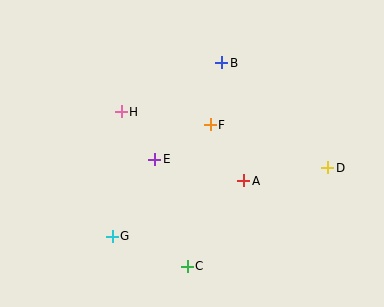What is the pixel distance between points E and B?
The distance between E and B is 118 pixels.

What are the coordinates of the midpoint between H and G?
The midpoint between H and G is at (117, 174).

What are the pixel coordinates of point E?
Point E is at (155, 159).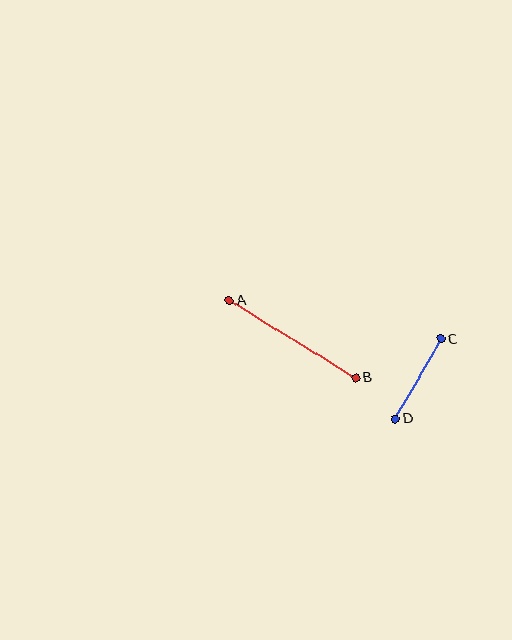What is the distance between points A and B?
The distance is approximately 148 pixels.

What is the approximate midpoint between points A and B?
The midpoint is at approximately (293, 339) pixels.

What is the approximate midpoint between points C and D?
The midpoint is at approximately (418, 379) pixels.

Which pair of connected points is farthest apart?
Points A and B are farthest apart.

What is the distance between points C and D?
The distance is approximately 92 pixels.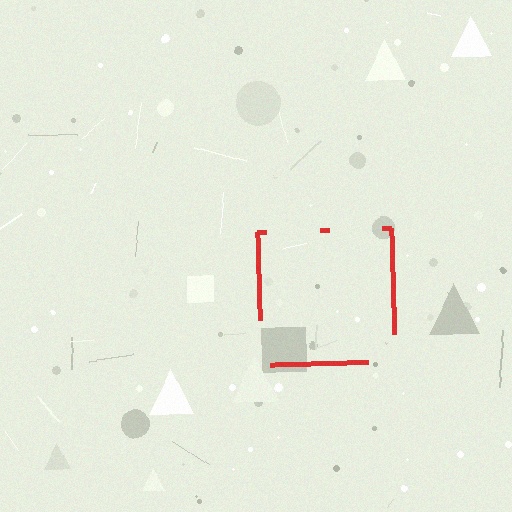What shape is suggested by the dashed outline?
The dashed outline suggests a square.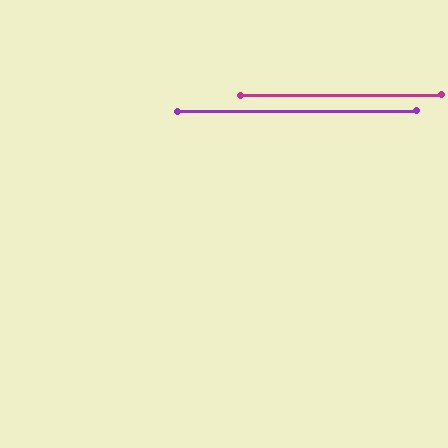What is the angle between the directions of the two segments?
Approximately 0 degrees.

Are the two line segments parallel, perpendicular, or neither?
Parallel — their directions differ by only 0.1°.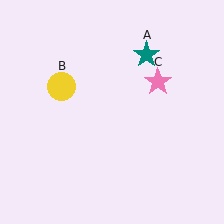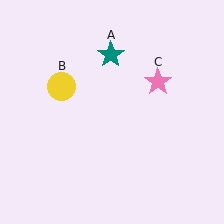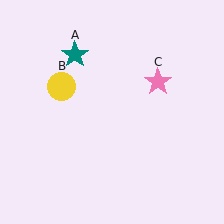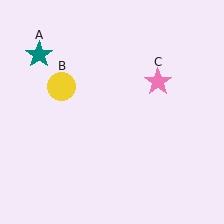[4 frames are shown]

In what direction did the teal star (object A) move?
The teal star (object A) moved left.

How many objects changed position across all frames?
1 object changed position: teal star (object A).